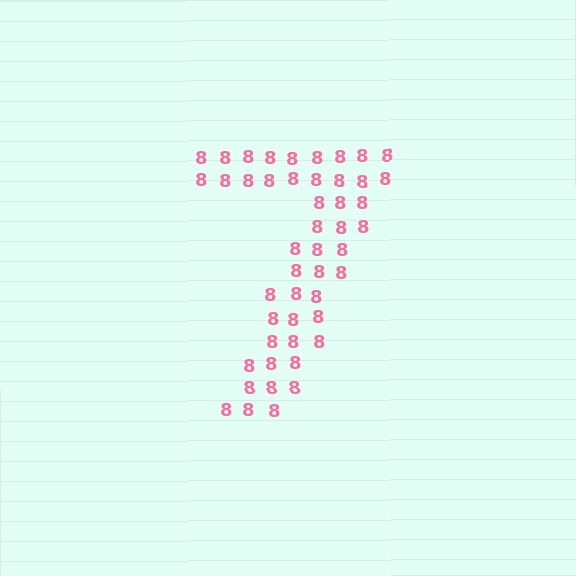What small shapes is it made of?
It is made of small digit 8's.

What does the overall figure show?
The overall figure shows the digit 7.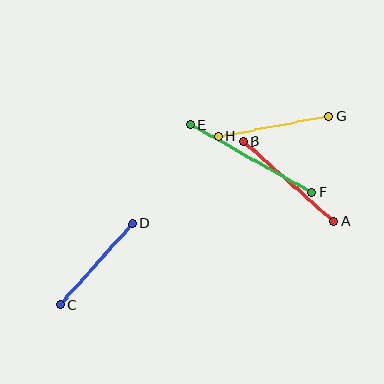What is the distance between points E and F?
The distance is approximately 139 pixels.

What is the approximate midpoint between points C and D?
The midpoint is at approximately (96, 264) pixels.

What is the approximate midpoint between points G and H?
The midpoint is at approximately (273, 126) pixels.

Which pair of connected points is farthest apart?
Points E and F are farthest apart.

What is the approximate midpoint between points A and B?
The midpoint is at approximately (288, 181) pixels.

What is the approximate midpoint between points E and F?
The midpoint is at approximately (251, 159) pixels.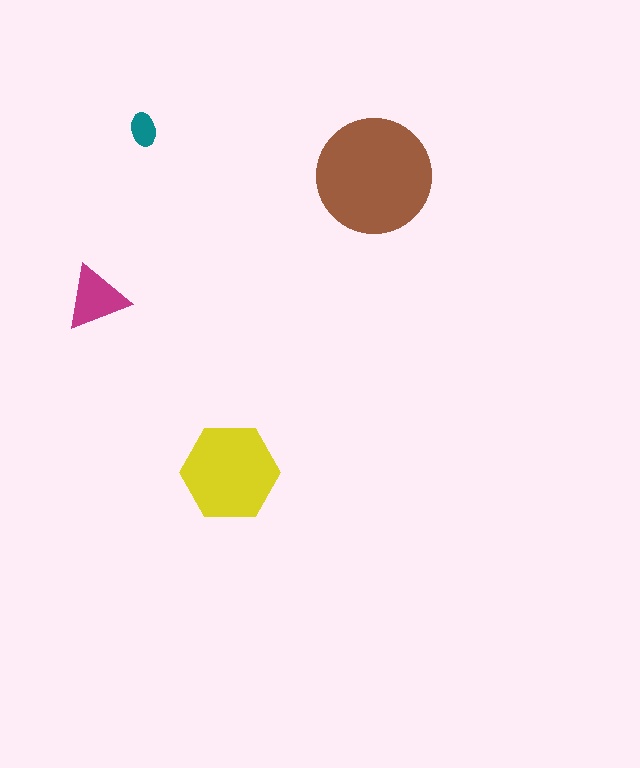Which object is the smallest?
The teal ellipse.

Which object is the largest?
The brown circle.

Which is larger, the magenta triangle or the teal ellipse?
The magenta triangle.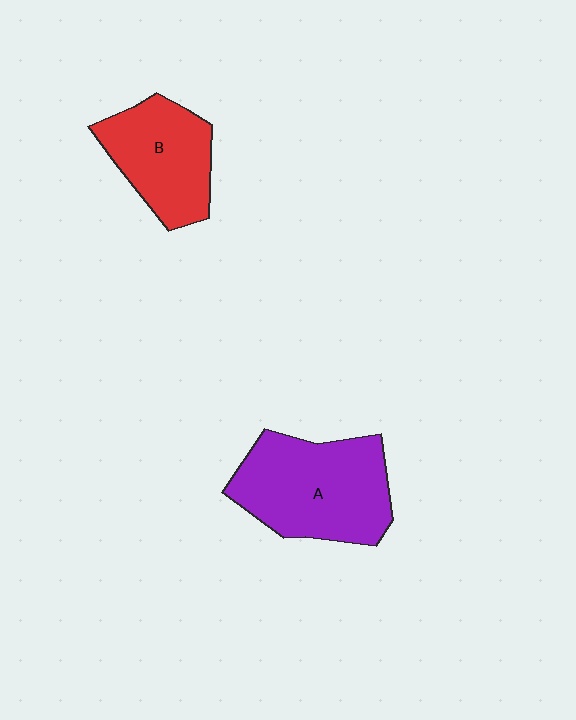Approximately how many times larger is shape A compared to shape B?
Approximately 1.4 times.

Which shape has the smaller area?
Shape B (red).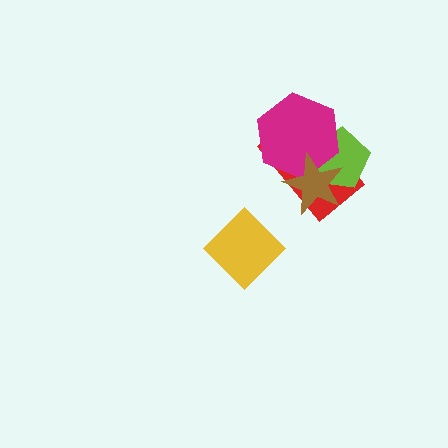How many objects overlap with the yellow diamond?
0 objects overlap with the yellow diamond.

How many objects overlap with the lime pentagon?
3 objects overlap with the lime pentagon.